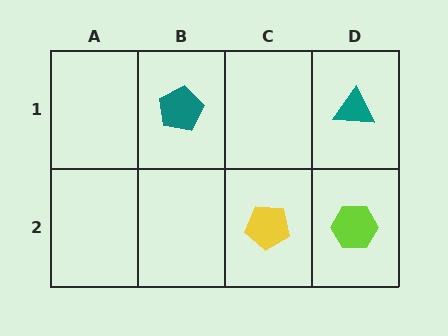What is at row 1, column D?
A teal triangle.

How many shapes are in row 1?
2 shapes.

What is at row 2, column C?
A yellow pentagon.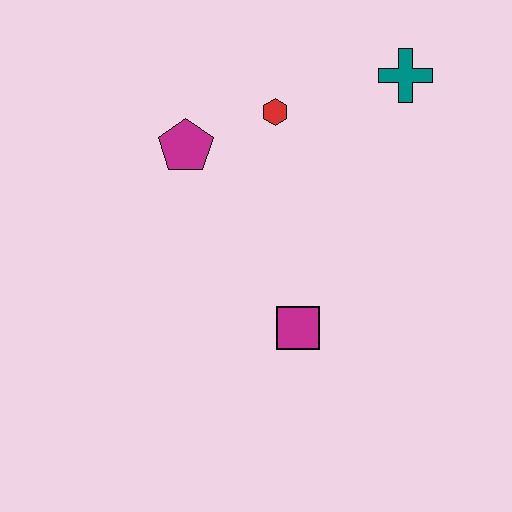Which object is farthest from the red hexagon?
The magenta square is farthest from the red hexagon.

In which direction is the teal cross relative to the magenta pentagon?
The teal cross is to the right of the magenta pentagon.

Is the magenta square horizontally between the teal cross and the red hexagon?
Yes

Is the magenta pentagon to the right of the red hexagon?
No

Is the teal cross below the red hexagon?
No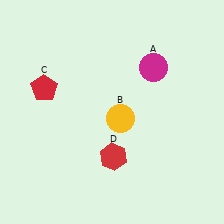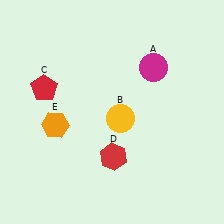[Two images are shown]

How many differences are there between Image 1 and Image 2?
There is 1 difference between the two images.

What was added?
An orange hexagon (E) was added in Image 2.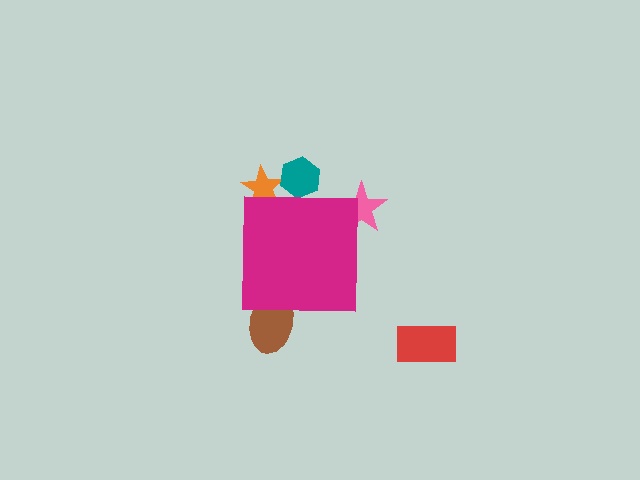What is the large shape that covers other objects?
A magenta square.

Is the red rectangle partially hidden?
No, the red rectangle is fully visible.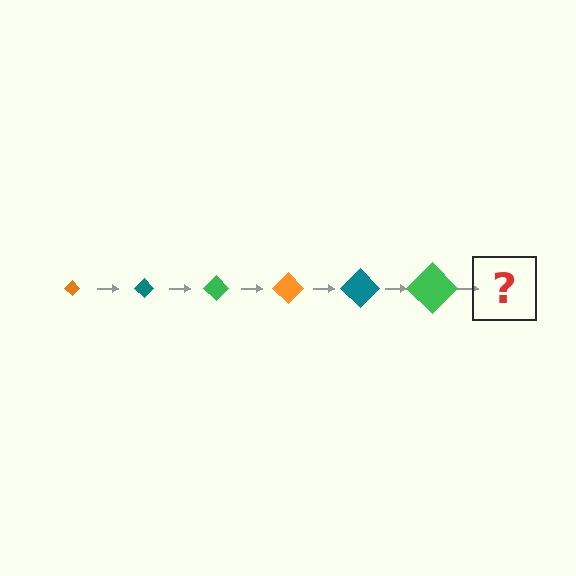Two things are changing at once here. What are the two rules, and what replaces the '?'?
The two rules are that the diamond grows larger each step and the color cycles through orange, teal, and green. The '?' should be an orange diamond, larger than the previous one.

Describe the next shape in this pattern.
It should be an orange diamond, larger than the previous one.